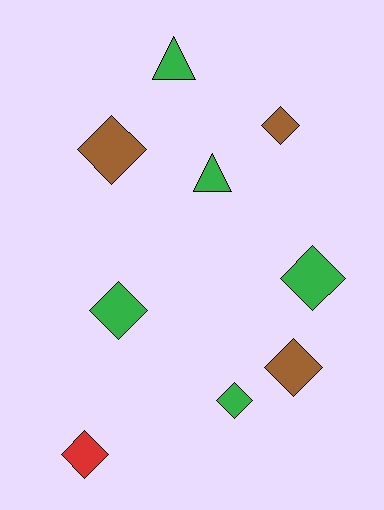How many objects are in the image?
There are 9 objects.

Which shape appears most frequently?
Diamond, with 7 objects.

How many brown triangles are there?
There are no brown triangles.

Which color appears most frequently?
Green, with 5 objects.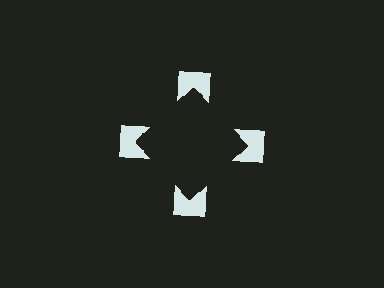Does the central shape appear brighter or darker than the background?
It typically appears slightly darker than the background, even though no actual brightness change is drawn.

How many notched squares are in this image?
There are 4 — one at each vertex of the illusory square.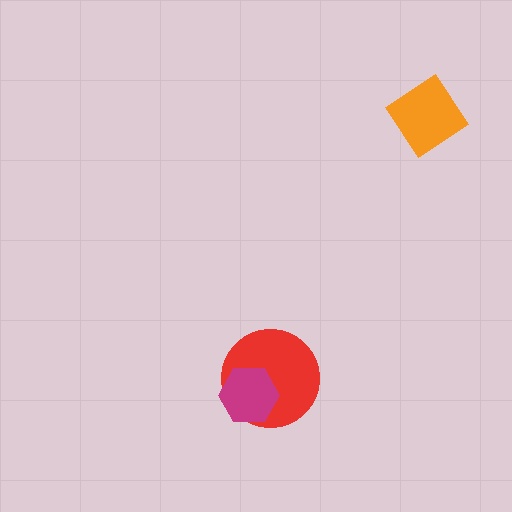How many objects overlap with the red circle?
1 object overlaps with the red circle.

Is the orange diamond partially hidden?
No, no other shape covers it.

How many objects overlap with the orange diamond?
0 objects overlap with the orange diamond.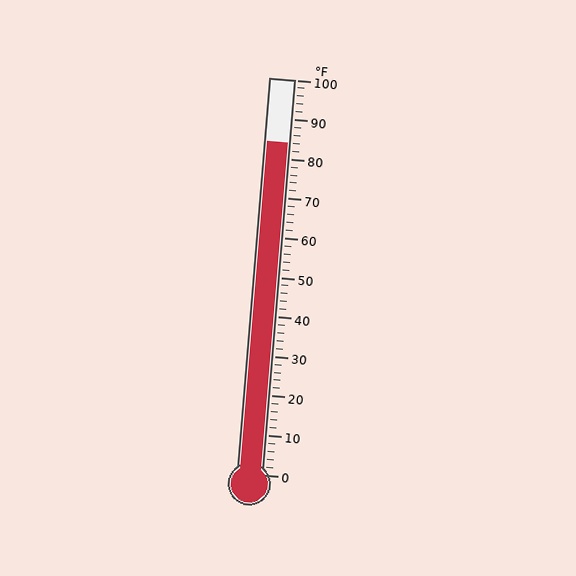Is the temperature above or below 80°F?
The temperature is above 80°F.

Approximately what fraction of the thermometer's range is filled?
The thermometer is filled to approximately 85% of its range.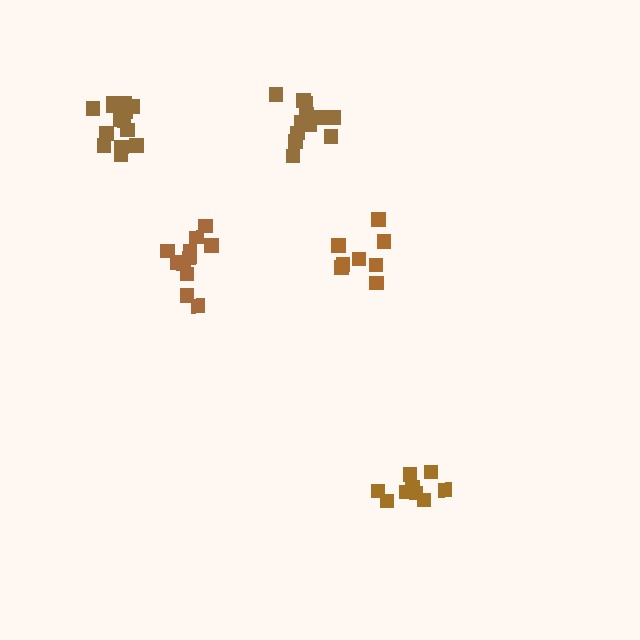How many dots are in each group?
Group 1: 8 dots, Group 2: 11 dots, Group 3: 9 dots, Group 4: 12 dots, Group 5: 14 dots (54 total).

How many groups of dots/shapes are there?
There are 5 groups.